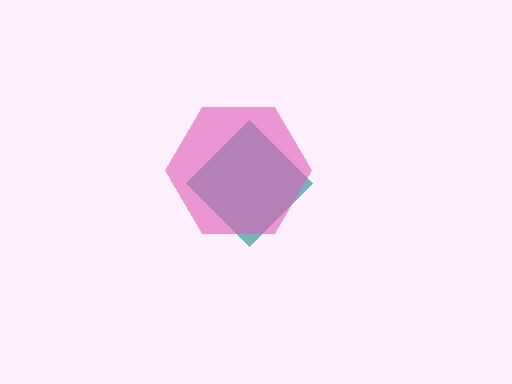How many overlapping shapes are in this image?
There are 2 overlapping shapes in the image.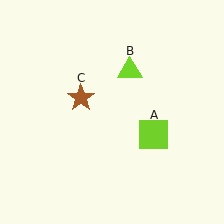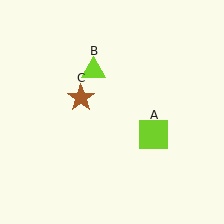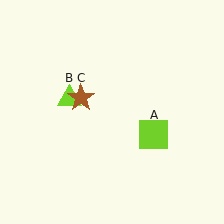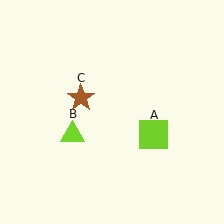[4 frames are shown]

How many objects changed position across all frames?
1 object changed position: lime triangle (object B).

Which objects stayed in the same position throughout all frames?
Lime square (object A) and brown star (object C) remained stationary.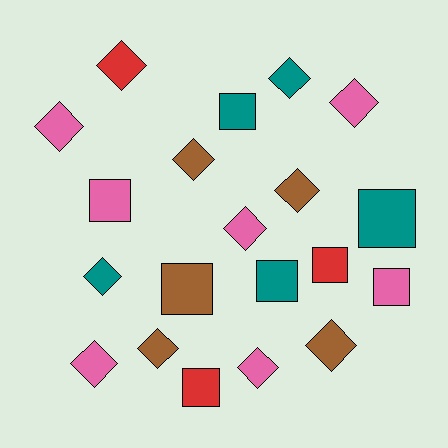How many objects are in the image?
There are 20 objects.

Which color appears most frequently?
Pink, with 7 objects.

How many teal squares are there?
There are 3 teal squares.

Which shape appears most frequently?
Diamond, with 12 objects.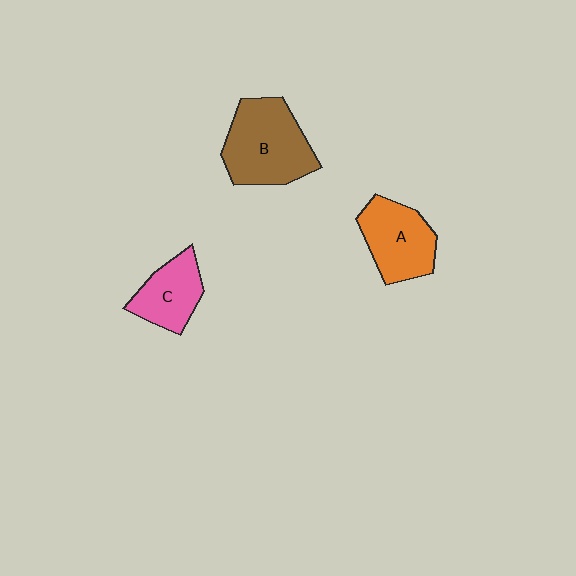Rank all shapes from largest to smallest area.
From largest to smallest: B (brown), A (orange), C (pink).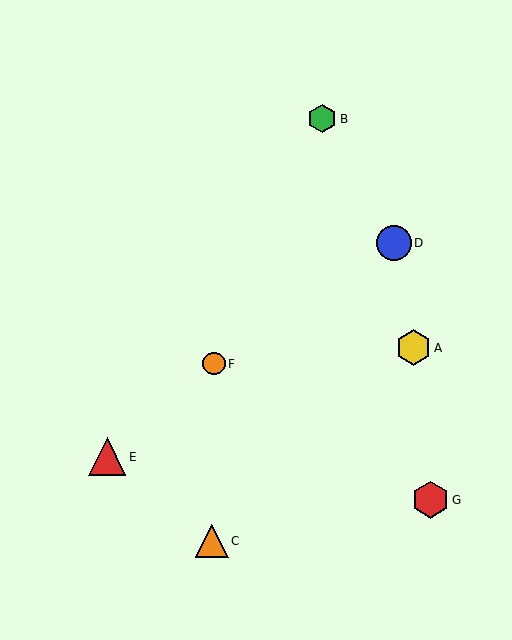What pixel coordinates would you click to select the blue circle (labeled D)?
Click at (394, 243) to select the blue circle D.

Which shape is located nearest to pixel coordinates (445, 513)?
The red hexagon (labeled G) at (431, 500) is nearest to that location.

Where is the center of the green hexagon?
The center of the green hexagon is at (322, 119).